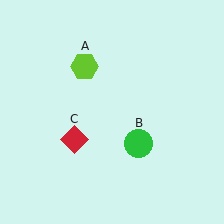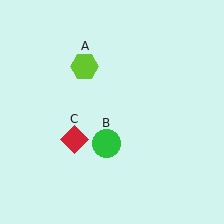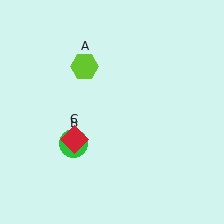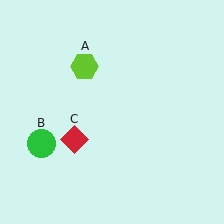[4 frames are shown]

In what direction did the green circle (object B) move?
The green circle (object B) moved left.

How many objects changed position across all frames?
1 object changed position: green circle (object B).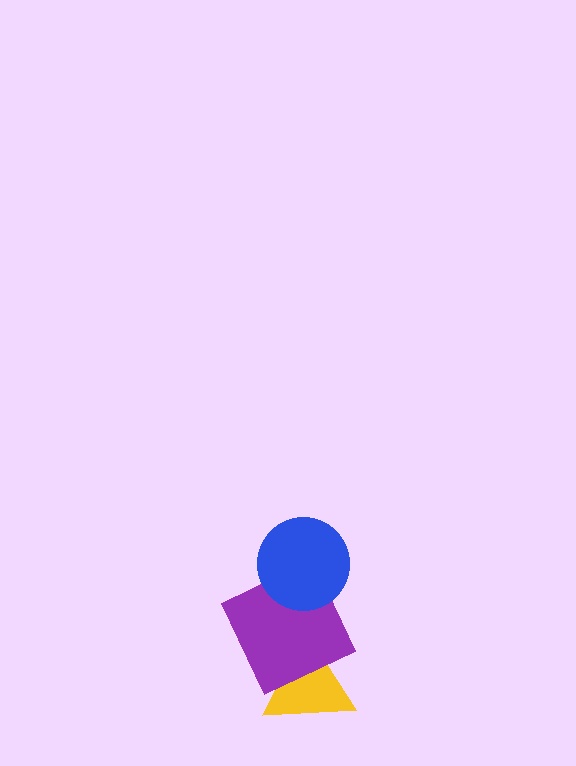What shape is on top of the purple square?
The blue circle is on top of the purple square.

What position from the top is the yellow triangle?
The yellow triangle is 3rd from the top.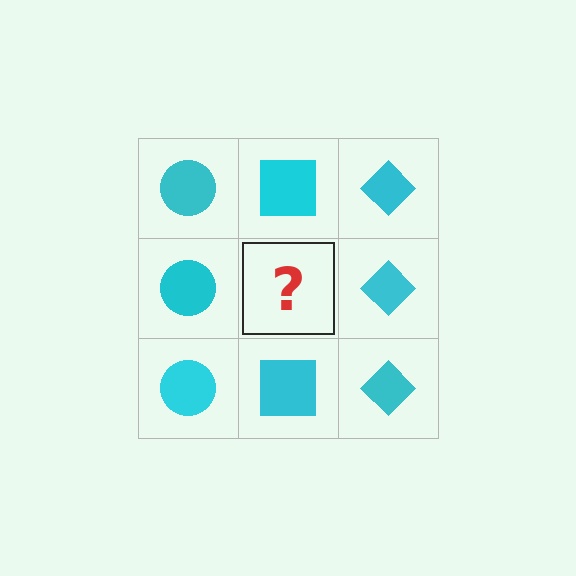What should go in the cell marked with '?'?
The missing cell should contain a cyan square.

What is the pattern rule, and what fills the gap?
The rule is that each column has a consistent shape. The gap should be filled with a cyan square.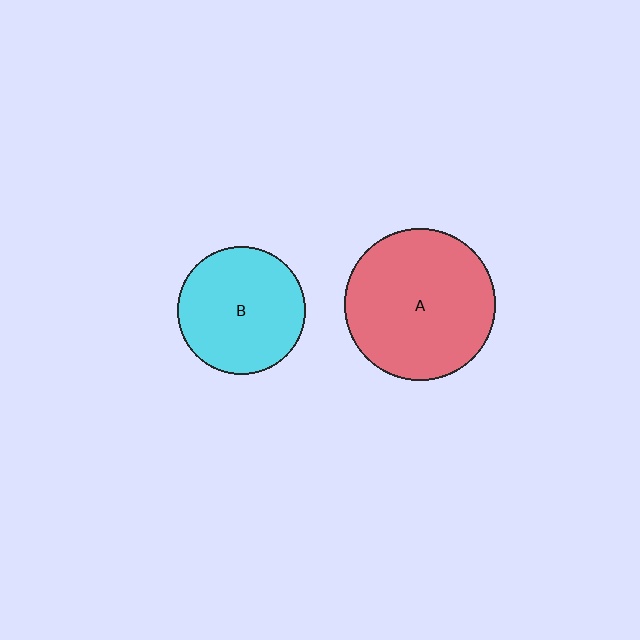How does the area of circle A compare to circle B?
Approximately 1.4 times.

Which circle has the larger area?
Circle A (red).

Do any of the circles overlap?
No, none of the circles overlap.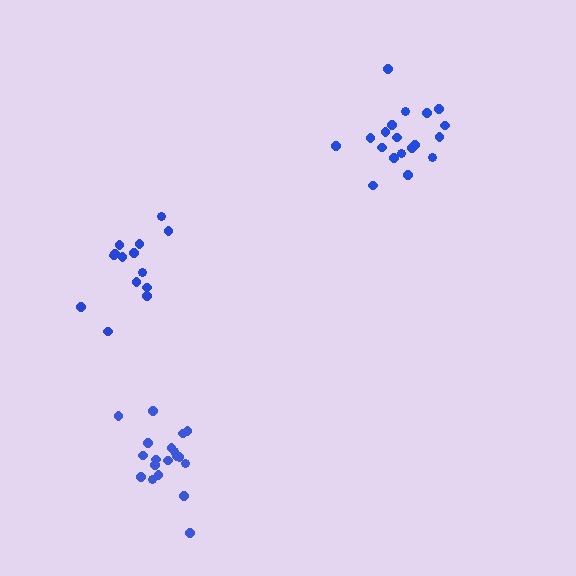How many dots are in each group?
Group 1: 19 dots, Group 2: 14 dots, Group 3: 19 dots (52 total).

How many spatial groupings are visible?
There are 3 spatial groupings.